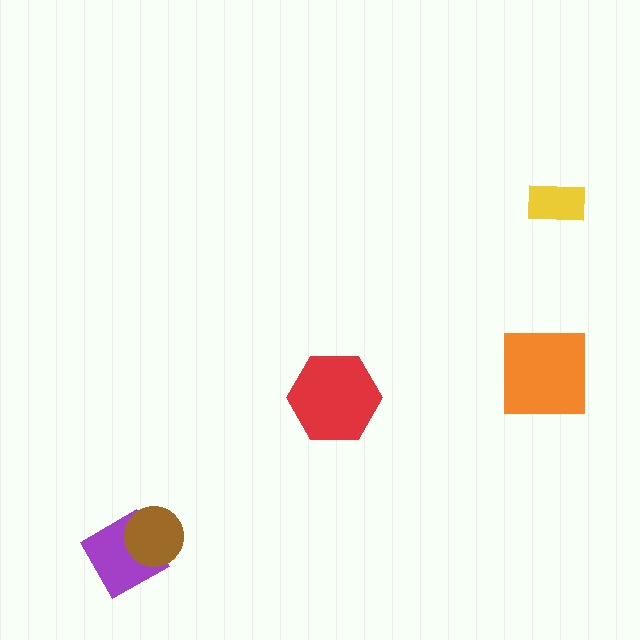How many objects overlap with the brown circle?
1 object overlaps with the brown circle.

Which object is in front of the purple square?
The brown circle is in front of the purple square.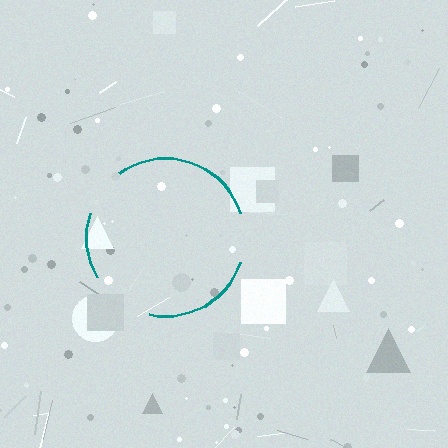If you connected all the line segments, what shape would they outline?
They would outline a circle.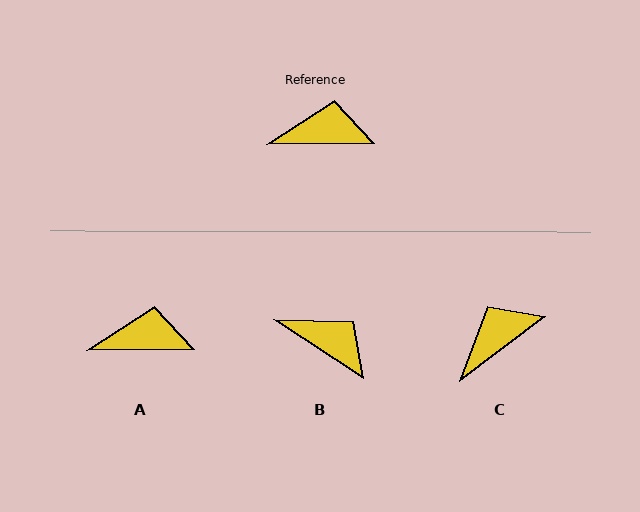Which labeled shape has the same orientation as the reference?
A.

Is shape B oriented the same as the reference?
No, it is off by about 33 degrees.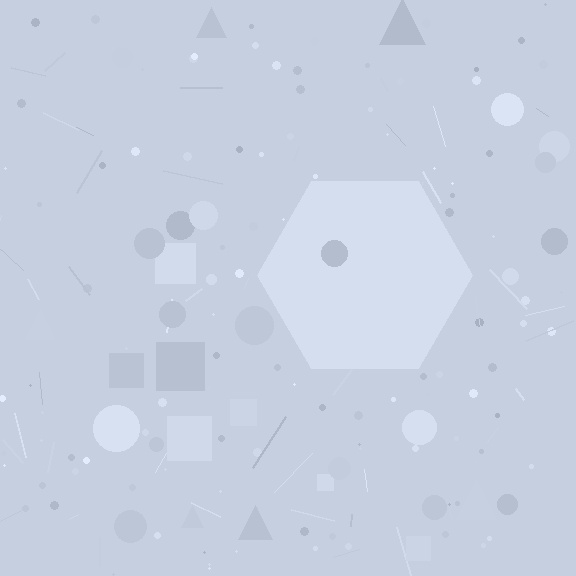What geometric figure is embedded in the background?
A hexagon is embedded in the background.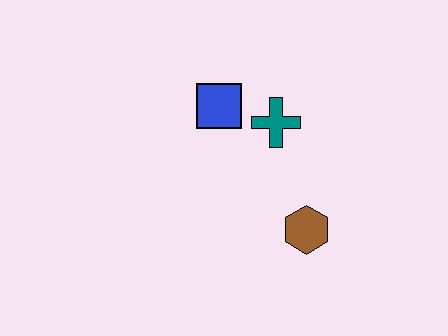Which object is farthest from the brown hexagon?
The blue square is farthest from the brown hexagon.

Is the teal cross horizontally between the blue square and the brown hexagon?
Yes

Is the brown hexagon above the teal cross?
No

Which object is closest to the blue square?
The teal cross is closest to the blue square.